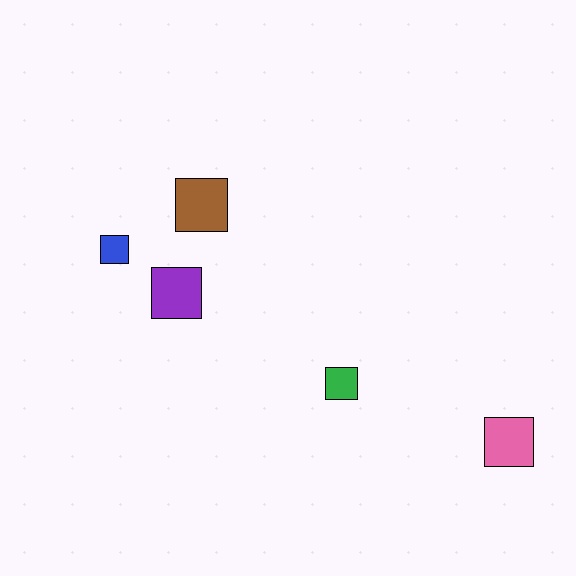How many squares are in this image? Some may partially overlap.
There are 5 squares.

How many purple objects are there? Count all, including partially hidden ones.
There is 1 purple object.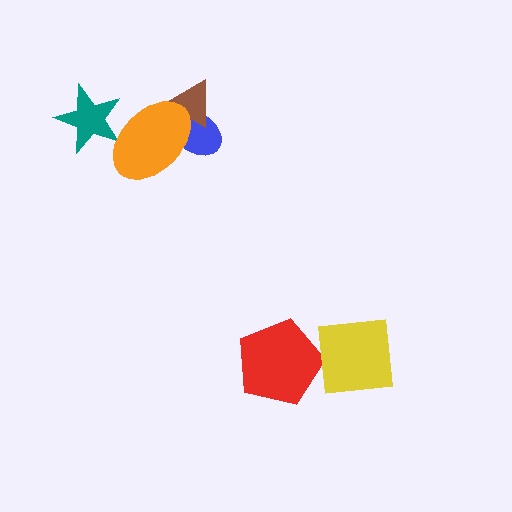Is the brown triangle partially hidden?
Yes, it is partially covered by another shape.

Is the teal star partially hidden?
Yes, it is partially covered by another shape.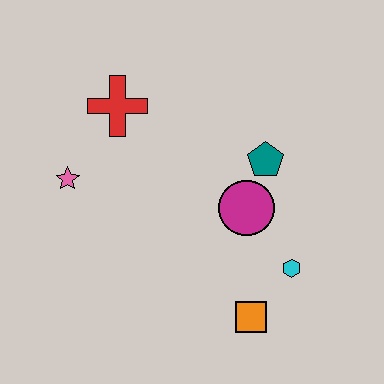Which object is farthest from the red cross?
The orange square is farthest from the red cross.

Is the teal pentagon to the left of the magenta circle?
No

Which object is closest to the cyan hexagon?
The orange square is closest to the cyan hexagon.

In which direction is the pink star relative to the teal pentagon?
The pink star is to the left of the teal pentagon.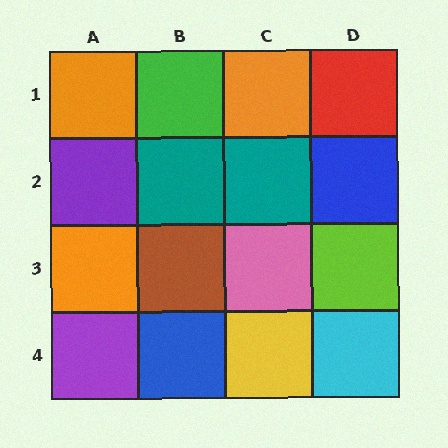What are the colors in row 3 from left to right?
Orange, brown, pink, lime.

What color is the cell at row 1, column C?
Orange.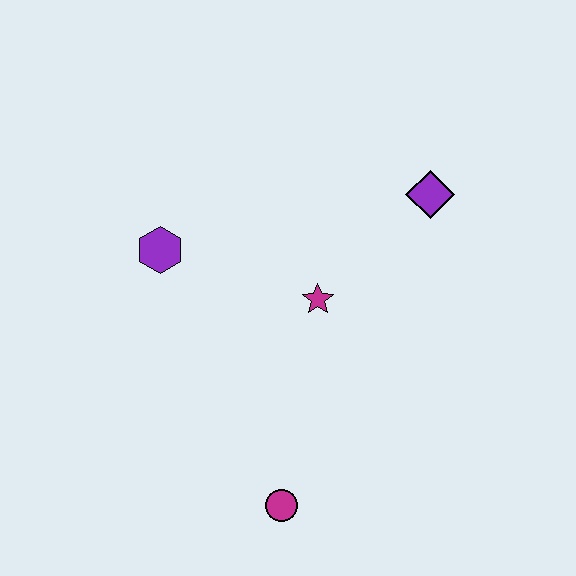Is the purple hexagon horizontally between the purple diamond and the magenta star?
No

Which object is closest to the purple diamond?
The magenta star is closest to the purple diamond.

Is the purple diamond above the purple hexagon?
Yes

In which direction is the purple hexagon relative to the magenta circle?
The purple hexagon is above the magenta circle.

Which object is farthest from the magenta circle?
The purple diamond is farthest from the magenta circle.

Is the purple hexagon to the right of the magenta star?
No